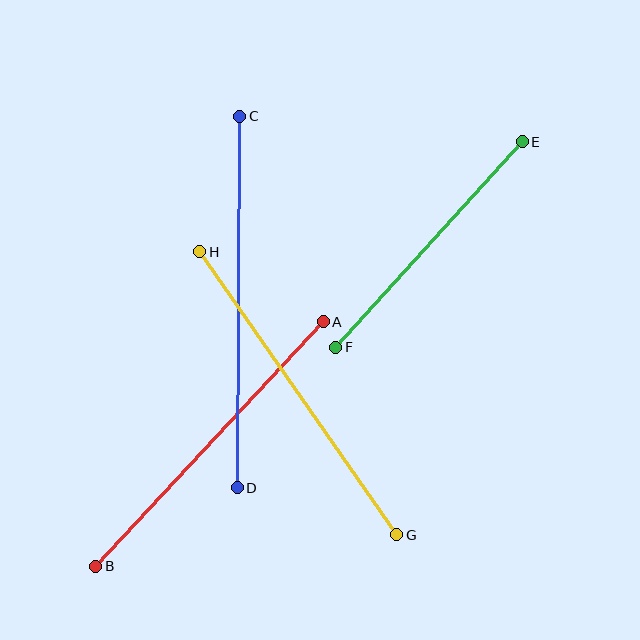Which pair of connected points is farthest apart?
Points C and D are farthest apart.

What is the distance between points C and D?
The distance is approximately 371 pixels.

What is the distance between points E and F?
The distance is approximately 278 pixels.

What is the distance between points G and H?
The distance is approximately 345 pixels.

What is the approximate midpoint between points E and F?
The midpoint is at approximately (429, 245) pixels.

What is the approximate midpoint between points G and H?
The midpoint is at approximately (298, 393) pixels.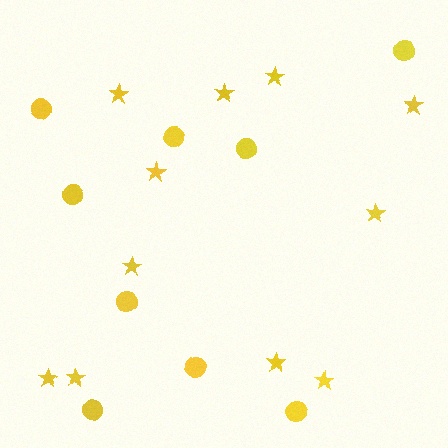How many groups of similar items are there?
There are 2 groups: one group of stars (11) and one group of circles (9).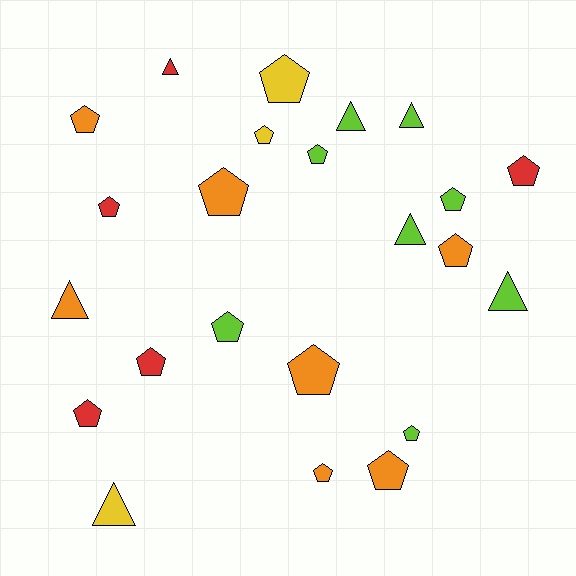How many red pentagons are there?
There are 4 red pentagons.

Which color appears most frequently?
Lime, with 8 objects.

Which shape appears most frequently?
Pentagon, with 16 objects.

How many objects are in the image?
There are 23 objects.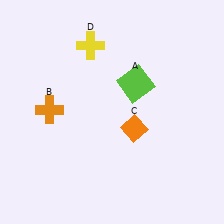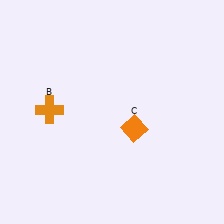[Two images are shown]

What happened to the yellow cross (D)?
The yellow cross (D) was removed in Image 2. It was in the top-left area of Image 1.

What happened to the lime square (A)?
The lime square (A) was removed in Image 2. It was in the top-right area of Image 1.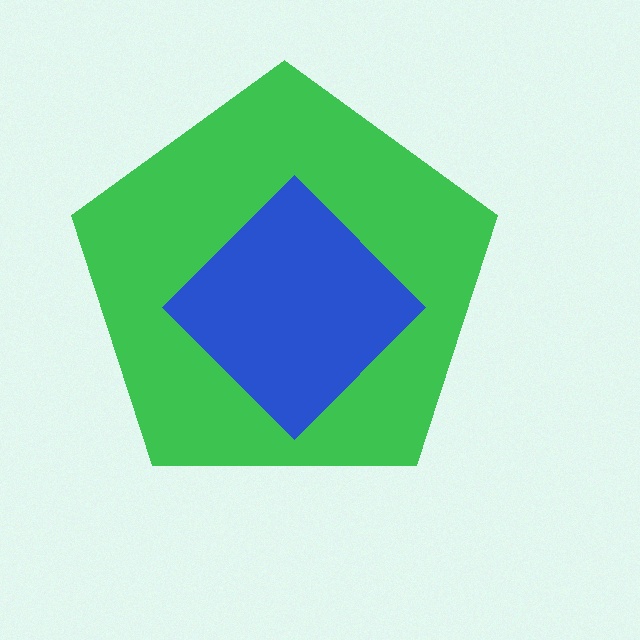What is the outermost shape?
The green pentagon.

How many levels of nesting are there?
2.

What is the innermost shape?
The blue diamond.